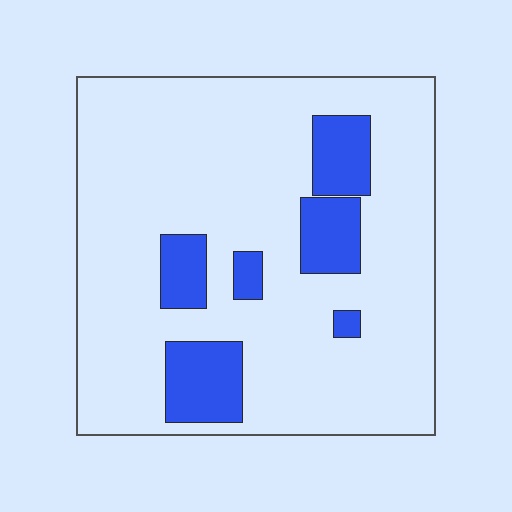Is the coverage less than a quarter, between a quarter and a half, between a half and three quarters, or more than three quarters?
Less than a quarter.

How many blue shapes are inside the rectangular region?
6.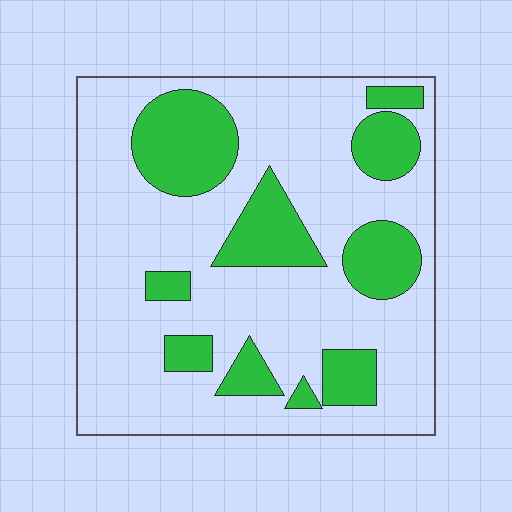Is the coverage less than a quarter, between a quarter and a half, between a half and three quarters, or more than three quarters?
Between a quarter and a half.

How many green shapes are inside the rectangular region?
10.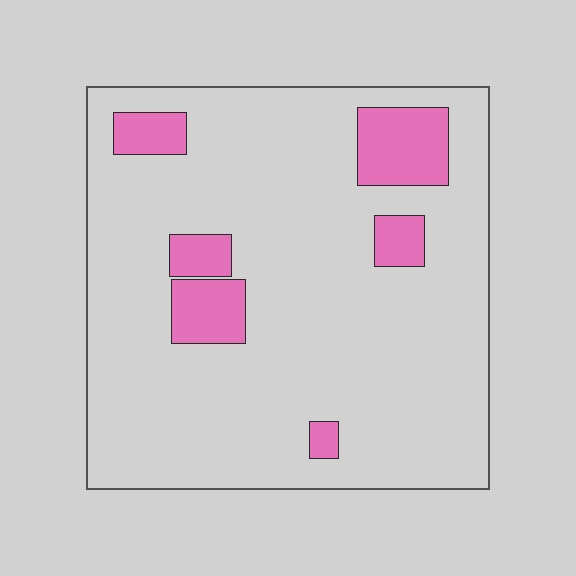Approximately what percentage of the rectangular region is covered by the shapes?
Approximately 15%.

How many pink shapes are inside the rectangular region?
6.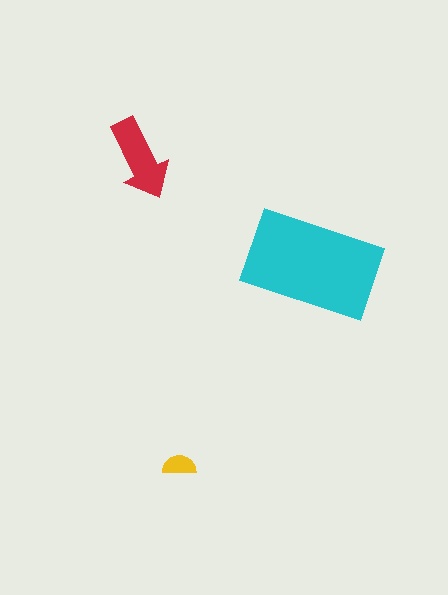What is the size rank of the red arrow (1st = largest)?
2nd.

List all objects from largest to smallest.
The cyan rectangle, the red arrow, the yellow semicircle.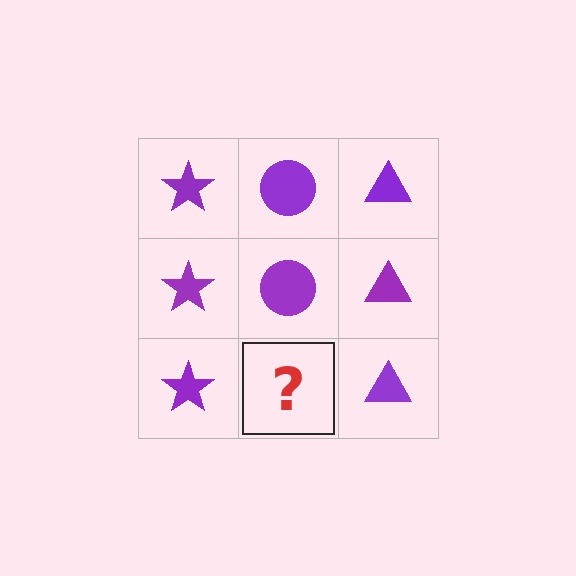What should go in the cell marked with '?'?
The missing cell should contain a purple circle.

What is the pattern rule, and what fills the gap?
The rule is that each column has a consistent shape. The gap should be filled with a purple circle.